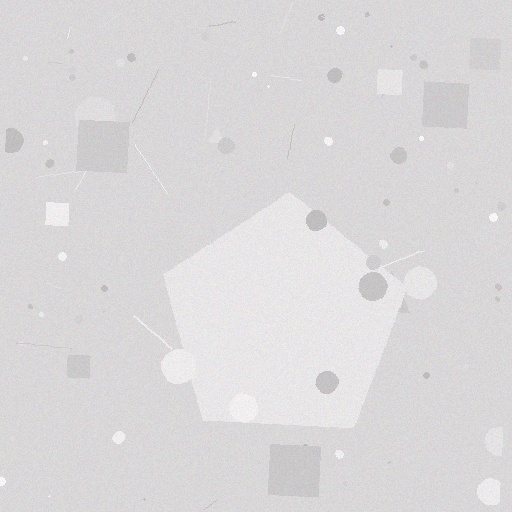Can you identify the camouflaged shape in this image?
The camouflaged shape is a pentagon.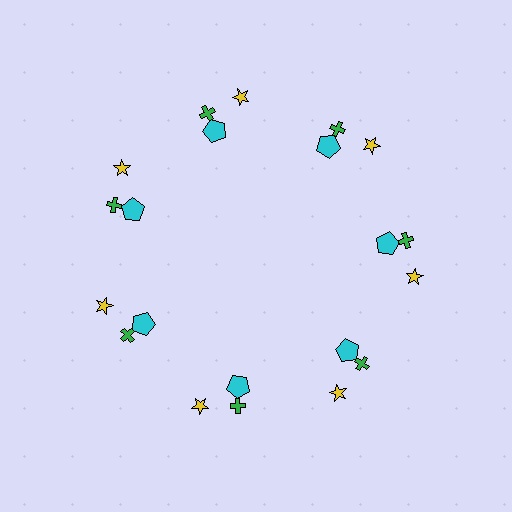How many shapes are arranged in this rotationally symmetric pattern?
There are 21 shapes, arranged in 7 groups of 3.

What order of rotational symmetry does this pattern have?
This pattern has 7-fold rotational symmetry.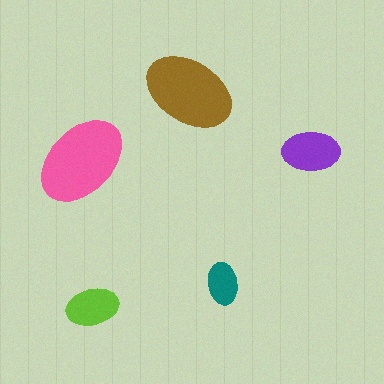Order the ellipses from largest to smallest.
the pink one, the brown one, the purple one, the lime one, the teal one.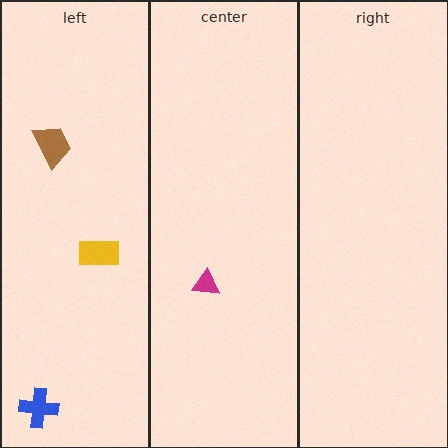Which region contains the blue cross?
The left region.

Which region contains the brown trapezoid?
The left region.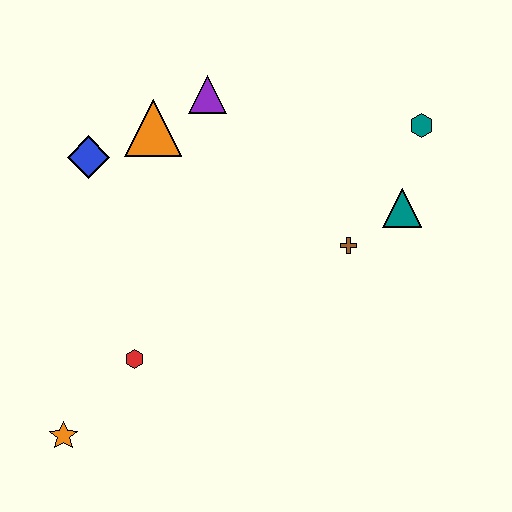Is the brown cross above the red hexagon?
Yes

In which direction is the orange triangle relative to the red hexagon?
The orange triangle is above the red hexagon.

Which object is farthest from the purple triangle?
The orange star is farthest from the purple triangle.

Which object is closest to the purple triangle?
The orange triangle is closest to the purple triangle.